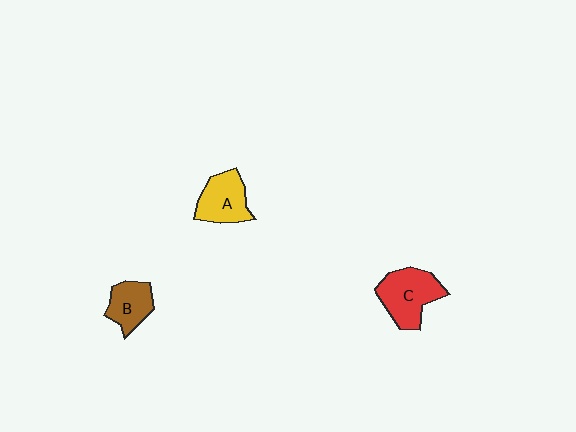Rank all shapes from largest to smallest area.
From largest to smallest: C (red), A (yellow), B (brown).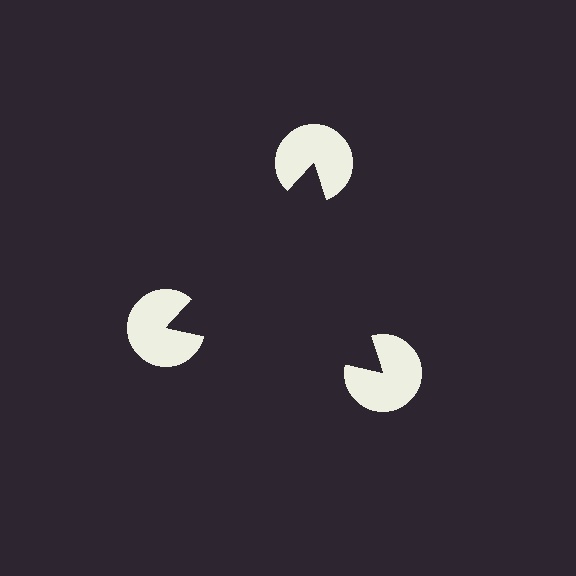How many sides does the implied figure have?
3 sides.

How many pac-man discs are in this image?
There are 3 — one at each vertex of the illusory triangle.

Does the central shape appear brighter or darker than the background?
It typically appears slightly darker than the background, even though no actual brightness change is drawn.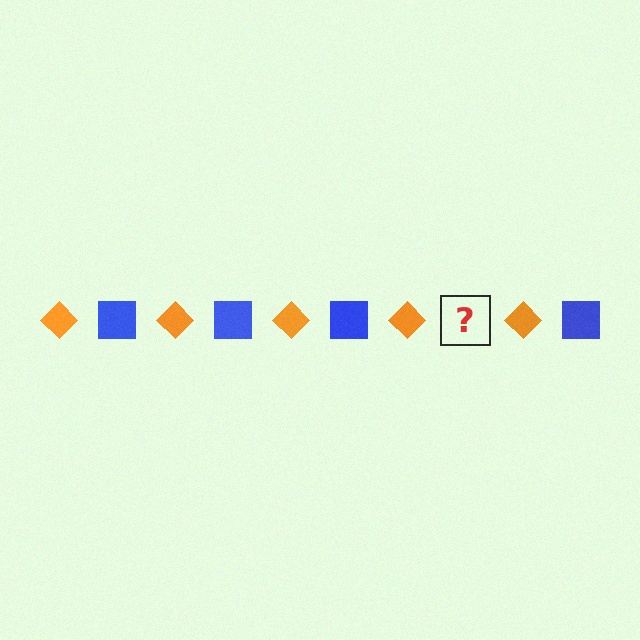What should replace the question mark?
The question mark should be replaced with a blue square.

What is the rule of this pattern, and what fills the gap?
The rule is that the pattern alternates between orange diamond and blue square. The gap should be filled with a blue square.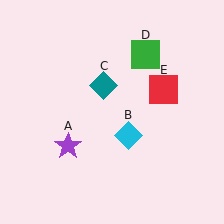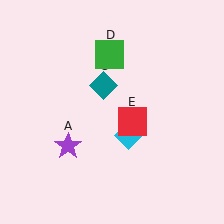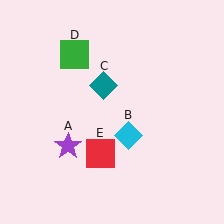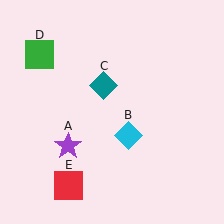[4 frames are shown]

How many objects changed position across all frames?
2 objects changed position: green square (object D), red square (object E).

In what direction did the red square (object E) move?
The red square (object E) moved down and to the left.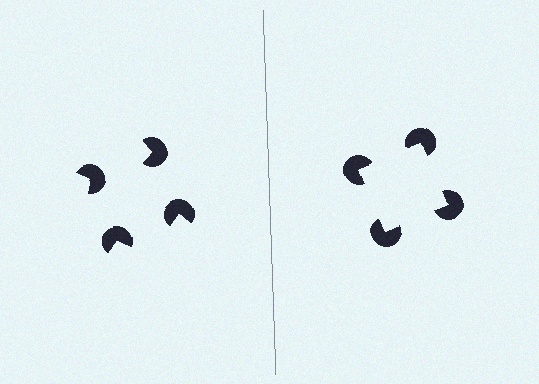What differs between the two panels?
The pac-man discs are positioned identically on both sides; only the wedge orientations differ. On the right they align to a square; on the left they are misaligned.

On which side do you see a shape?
An illusory square appears on the right side. On the left side the wedge cuts are rotated, so no coherent shape forms.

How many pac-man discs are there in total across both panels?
8 — 4 on each side.